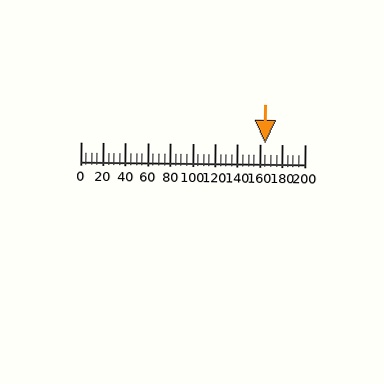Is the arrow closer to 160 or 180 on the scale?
The arrow is closer to 160.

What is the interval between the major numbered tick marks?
The major tick marks are spaced 20 units apart.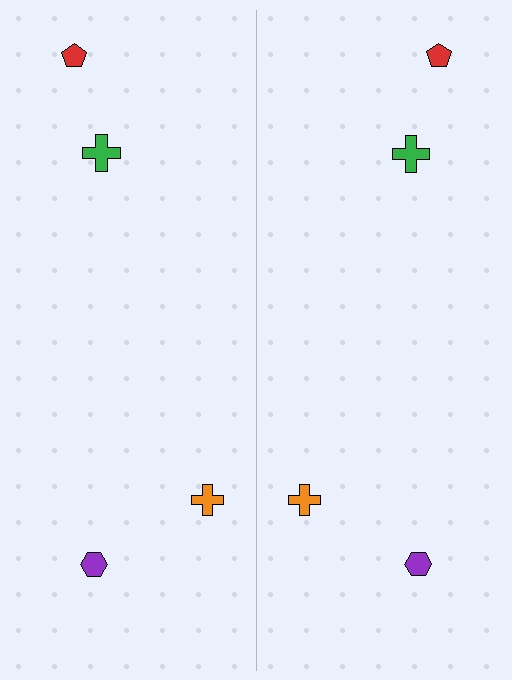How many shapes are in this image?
There are 8 shapes in this image.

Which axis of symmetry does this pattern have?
The pattern has a vertical axis of symmetry running through the center of the image.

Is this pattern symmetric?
Yes, this pattern has bilateral (reflection) symmetry.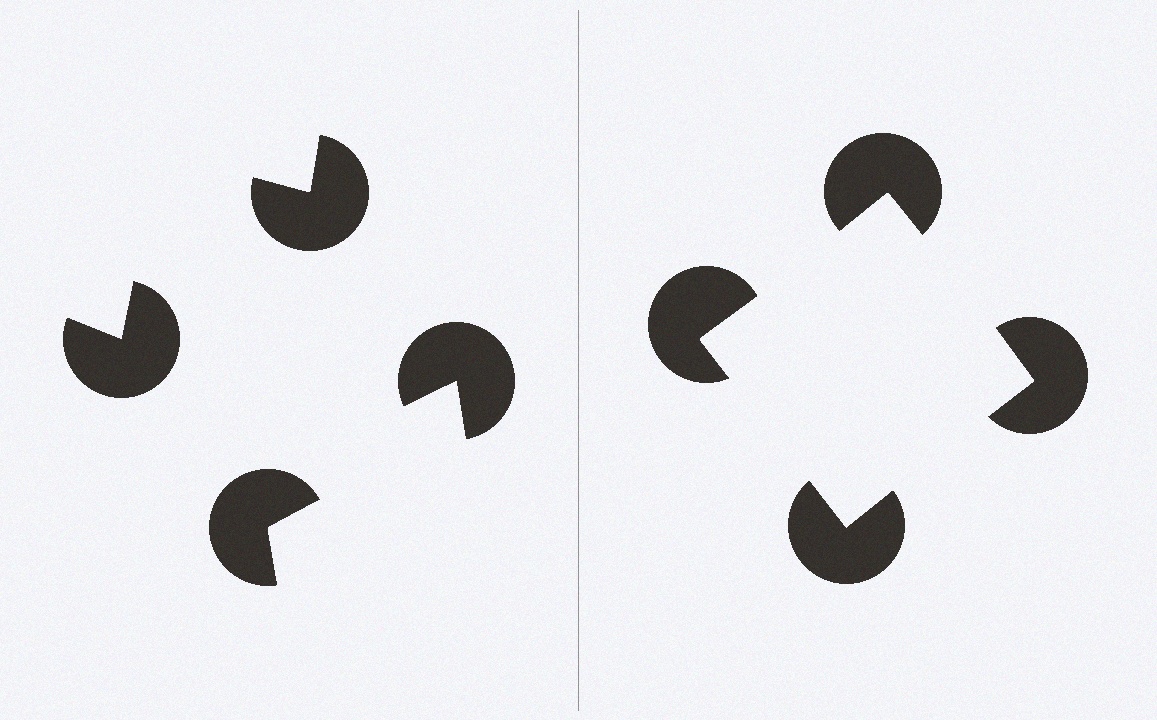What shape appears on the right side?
An illusory square.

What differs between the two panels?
The pac-man discs are positioned identically on both sides; only the wedge orientations differ. On the right they align to a square; on the left they are misaligned.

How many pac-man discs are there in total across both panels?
8 — 4 on each side.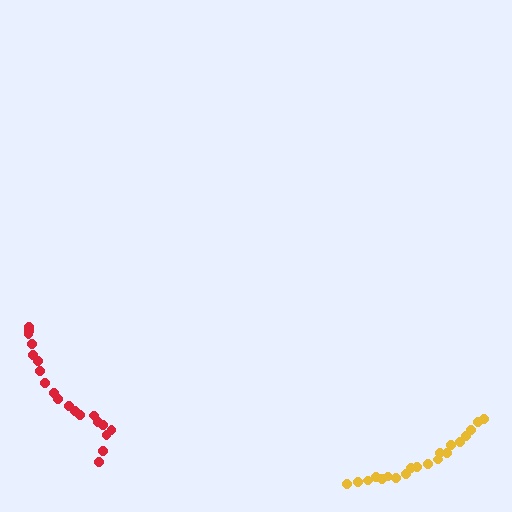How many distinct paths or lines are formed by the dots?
There are 2 distinct paths.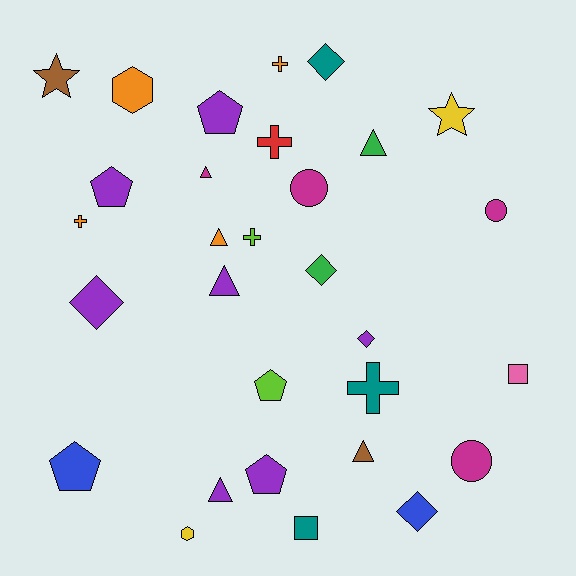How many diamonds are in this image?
There are 5 diamonds.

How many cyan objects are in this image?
There are no cyan objects.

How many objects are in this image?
There are 30 objects.